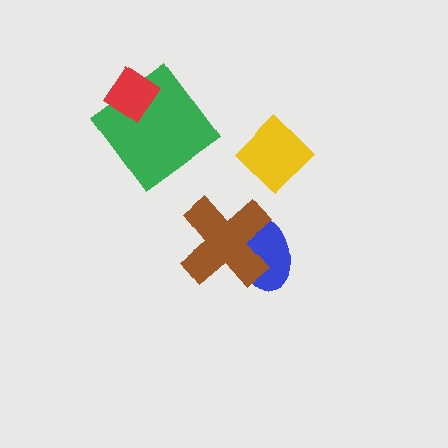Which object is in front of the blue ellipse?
The brown cross is in front of the blue ellipse.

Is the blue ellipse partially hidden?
Yes, it is partially covered by another shape.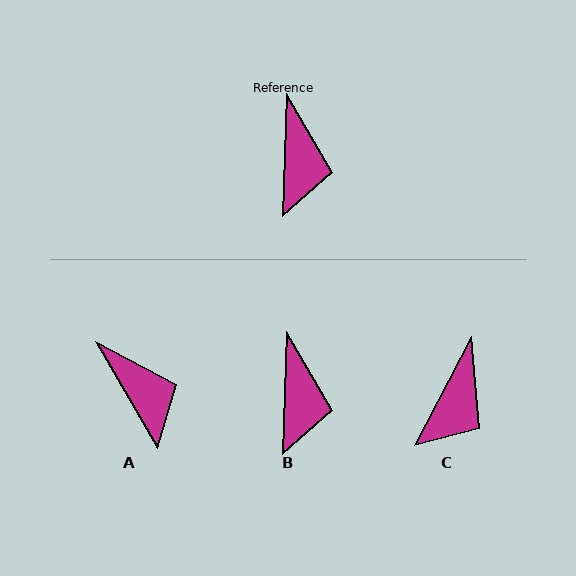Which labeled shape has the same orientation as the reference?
B.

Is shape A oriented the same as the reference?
No, it is off by about 32 degrees.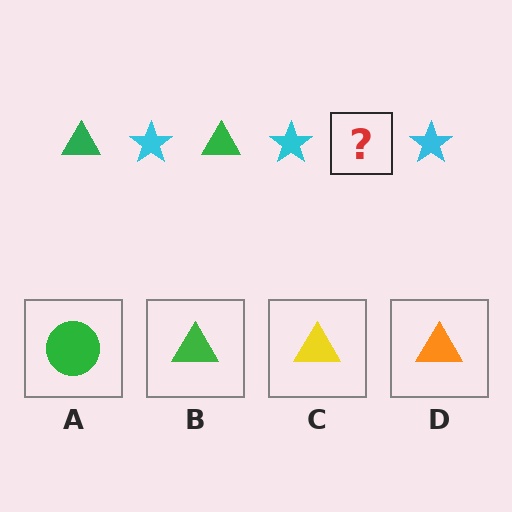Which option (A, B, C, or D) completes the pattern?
B.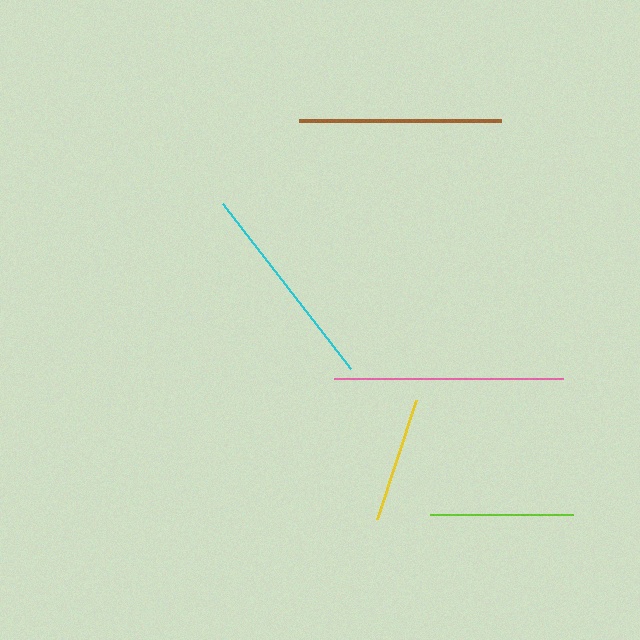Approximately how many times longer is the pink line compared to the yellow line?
The pink line is approximately 1.8 times the length of the yellow line.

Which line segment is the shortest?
The yellow line is the shortest at approximately 125 pixels.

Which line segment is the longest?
The pink line is the longest at approximately 229 pixels.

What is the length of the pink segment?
The pink segment is approximately 229 pixels long.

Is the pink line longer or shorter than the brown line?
The pink line is longer than the brown line.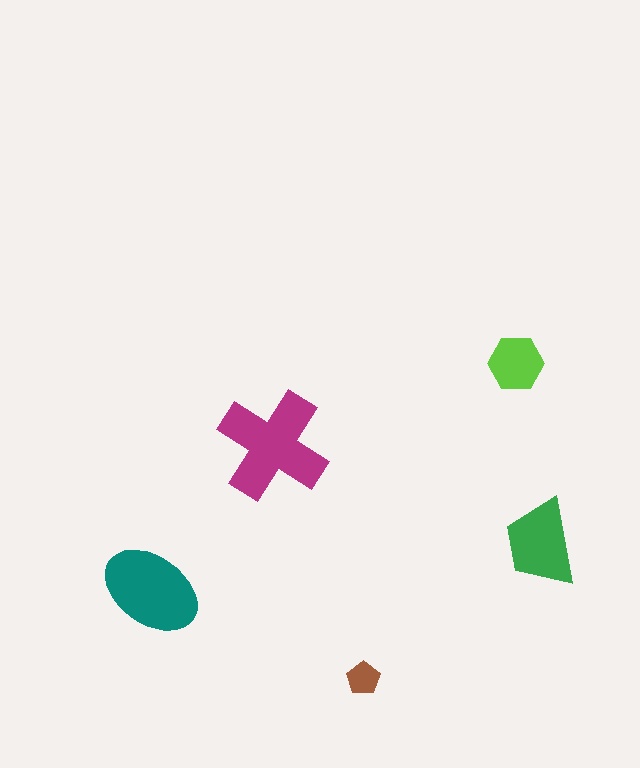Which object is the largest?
The magenta cross.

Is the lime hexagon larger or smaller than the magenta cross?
Smaller.